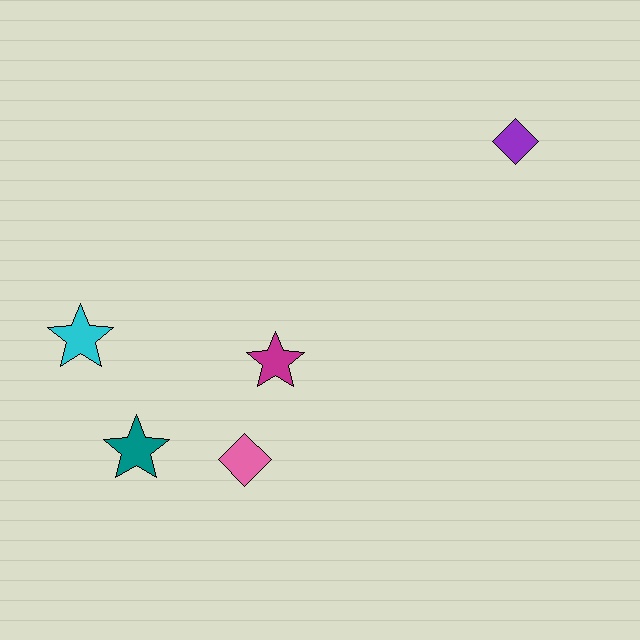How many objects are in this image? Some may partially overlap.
There are 5 objects.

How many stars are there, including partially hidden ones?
There are 3 stars.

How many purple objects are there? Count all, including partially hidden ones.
There is 1 purple object.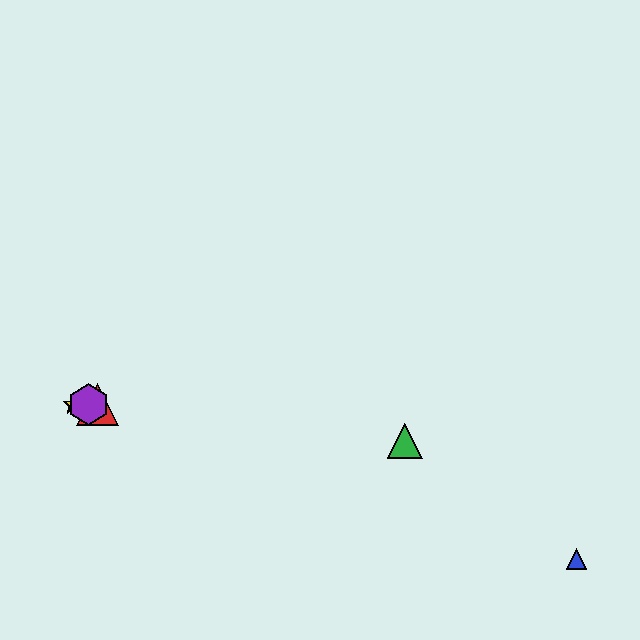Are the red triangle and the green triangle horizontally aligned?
No, the red triangle is at y≈404 and the green triangle is at y≈441.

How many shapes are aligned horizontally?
3 shapes (the red triangle, the yellow star, the purple hexagon) are aligned horizontally.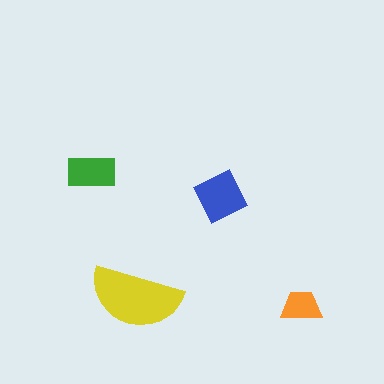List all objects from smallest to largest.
The orange trapezoid, the green rectangle, the blue diamond, the yellow semicircle.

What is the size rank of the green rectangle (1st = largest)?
3rd.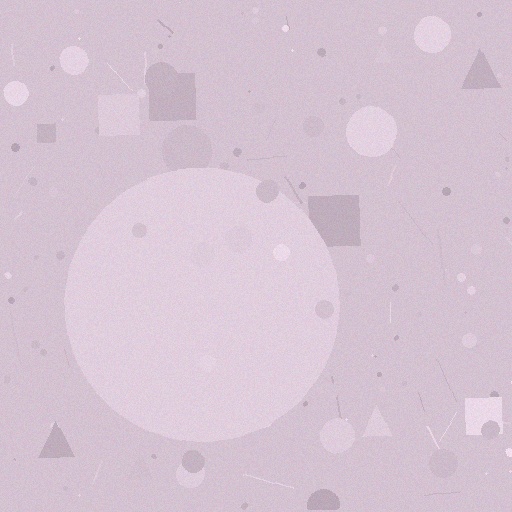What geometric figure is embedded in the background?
A circle is embedded in the background.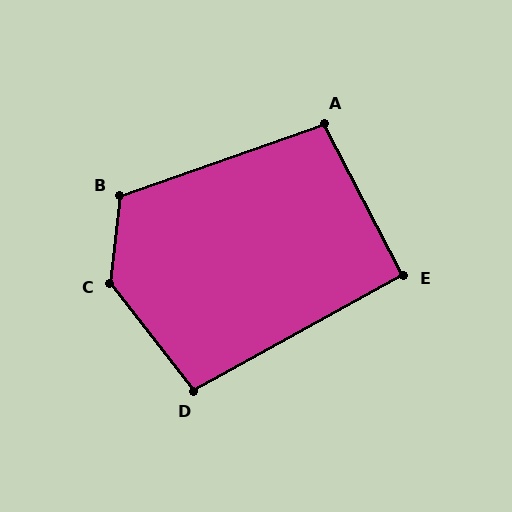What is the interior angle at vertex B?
Approximately 116 degrees (obtuse).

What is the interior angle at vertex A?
Approximately 98 degrees (obtuse).